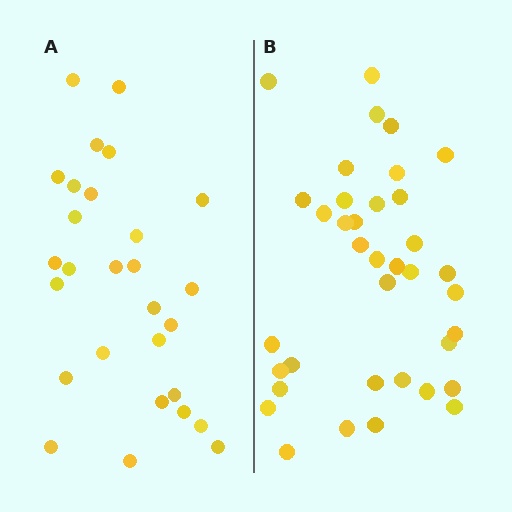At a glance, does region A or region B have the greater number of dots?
Region B (the right region) has more dots.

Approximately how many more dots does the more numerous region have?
Region B has roughly 8 or so more dots than region A.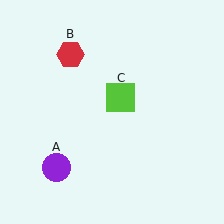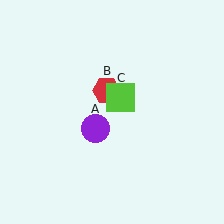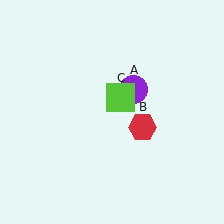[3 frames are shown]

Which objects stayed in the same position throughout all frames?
Lime square (object C) remained stationary.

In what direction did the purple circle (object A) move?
The purple circle (object A) moved up and to the right.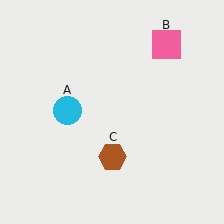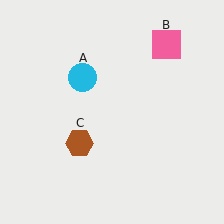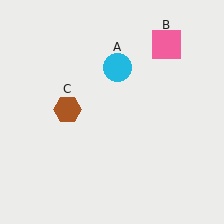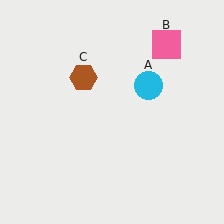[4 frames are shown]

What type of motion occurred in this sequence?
The cyan circle (object A), brown hexagon (object C) rotated clockwise around the center of the scene.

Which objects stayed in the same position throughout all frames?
Pink square (object B) remained stationary.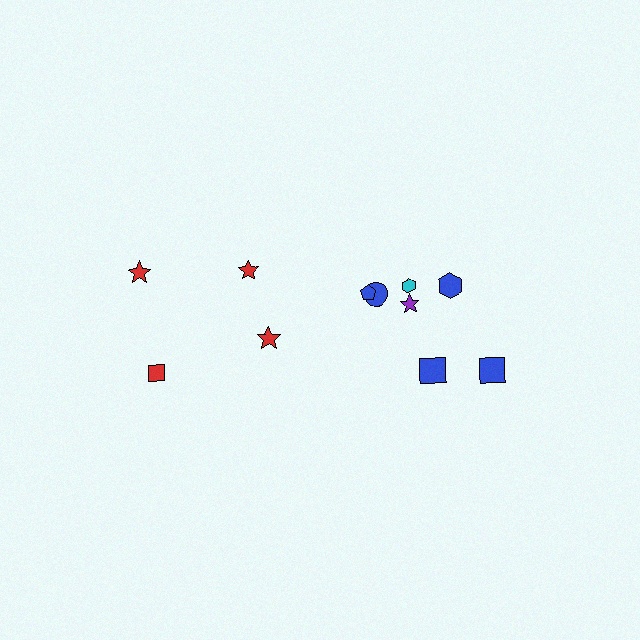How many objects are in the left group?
There are 4 objects.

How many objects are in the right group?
There are 7 objects.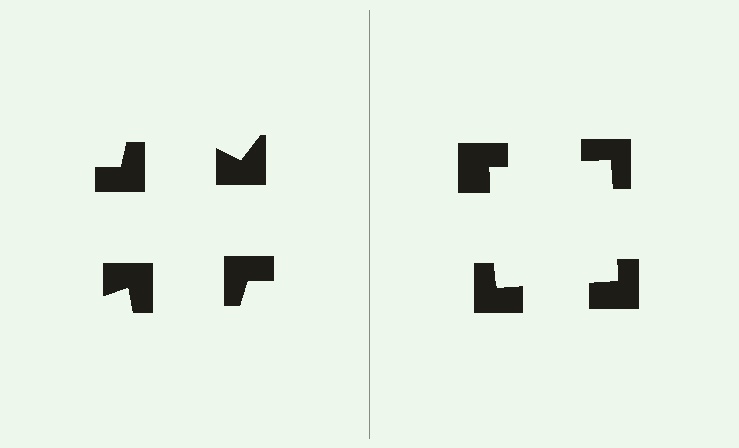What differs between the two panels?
The notched squares are positioned identically on both sides; only the wedge orientations differ. On the right they align to a square; on the left they are misaligned.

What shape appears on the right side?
An illusory square.